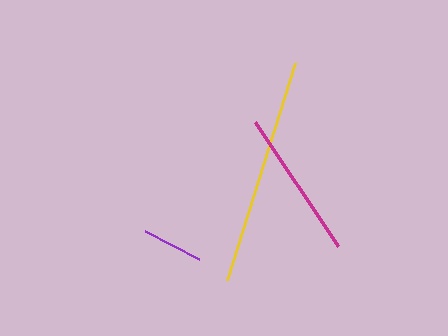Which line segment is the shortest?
The purple line is the shortest at approximately 61 pixels.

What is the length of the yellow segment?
The yellow segment is approximately 227 pixels long.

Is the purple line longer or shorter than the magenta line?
The magenta line is longer than the purple line.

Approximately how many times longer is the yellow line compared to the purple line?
The yellow line is approximately 3.8 times the length of the purple line.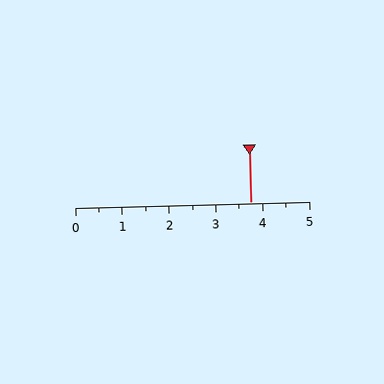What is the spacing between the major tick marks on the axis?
The major ticks are spaced 1 apart.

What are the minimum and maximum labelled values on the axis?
The axis runs from 0 to 5.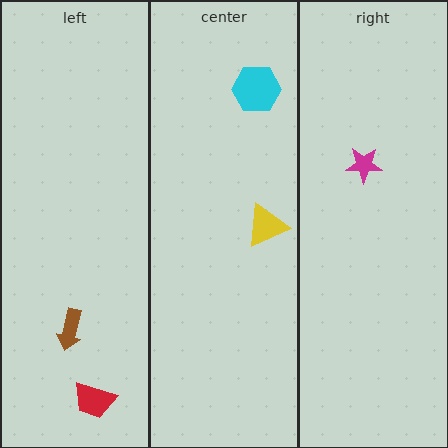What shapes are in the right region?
The magenta star.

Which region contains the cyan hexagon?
The center region.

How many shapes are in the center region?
2.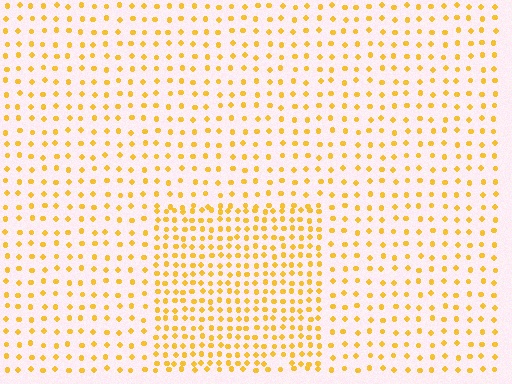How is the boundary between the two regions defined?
The boundary is defined by a change in element density (approximately 1.9x ratio). All elements are the same color, size, and shape.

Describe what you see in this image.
The image contains small yellow elements arranged at two different densities. A rectangle-shaped region is visible where the elements are more densely packed than the surrounding area.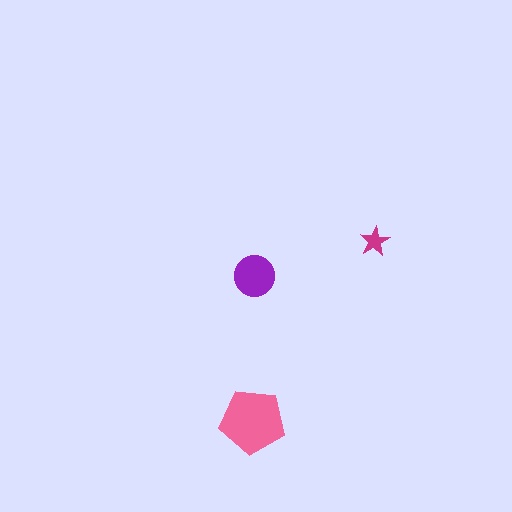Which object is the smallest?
The magenta star.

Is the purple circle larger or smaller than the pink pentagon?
Smaller.